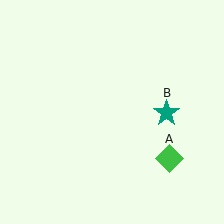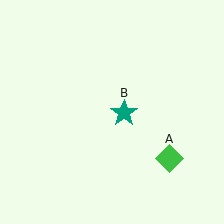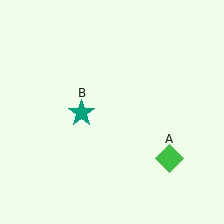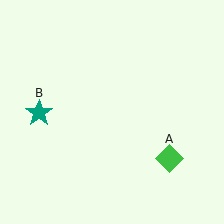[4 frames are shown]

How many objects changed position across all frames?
1 object changed position: teal star (object B).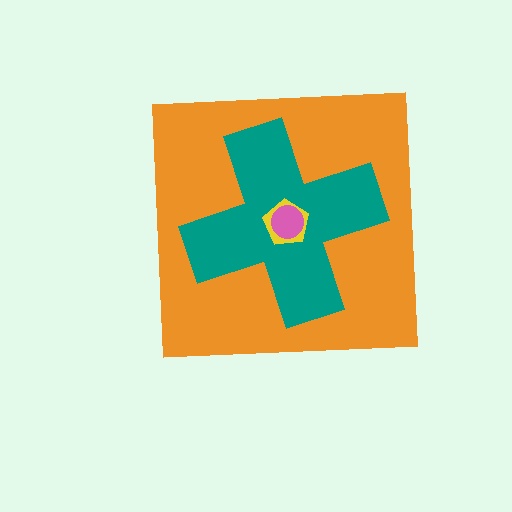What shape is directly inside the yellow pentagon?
The pink circle.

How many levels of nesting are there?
4.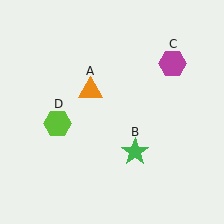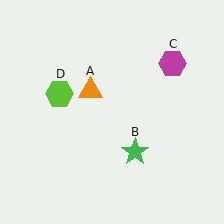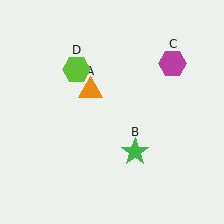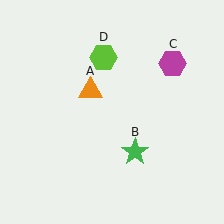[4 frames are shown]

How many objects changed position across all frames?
1 object changed position: lime hexagon (object D).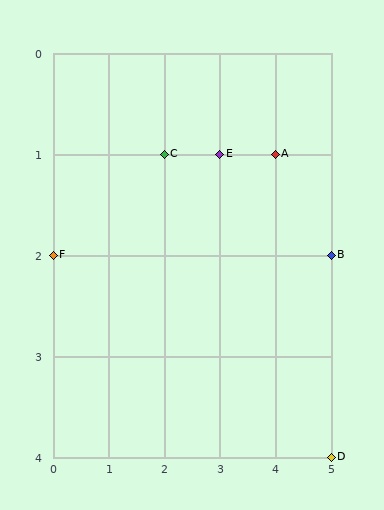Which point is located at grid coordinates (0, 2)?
Point F is at (0, 2).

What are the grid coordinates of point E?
Point E is at grid coordinates (3, 1).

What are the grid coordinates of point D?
Point D is at grid coordinates (5, 4).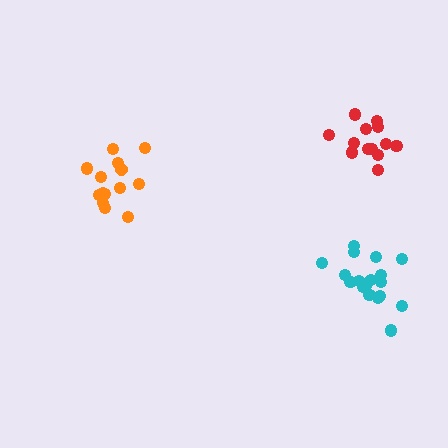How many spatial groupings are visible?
There are 3 spatial groupings.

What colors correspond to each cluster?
The clusters are colored: cyan, red, orange.